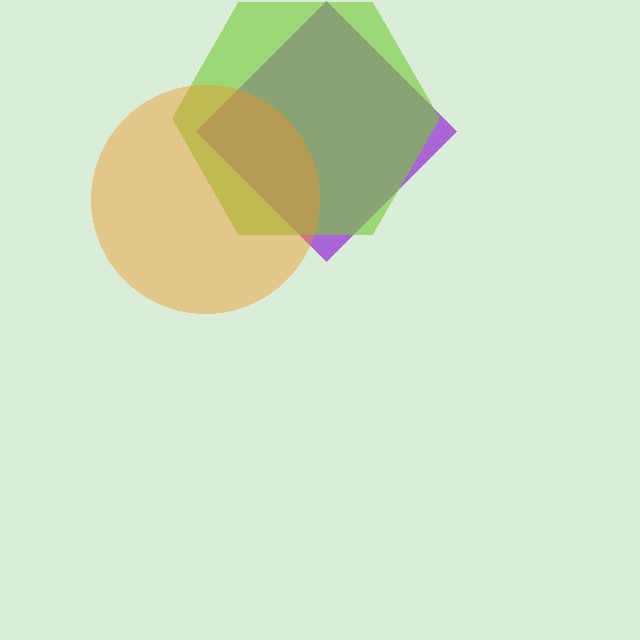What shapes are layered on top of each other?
The layered shapes are: a purple diamond, a lime hexagon, an orange circle.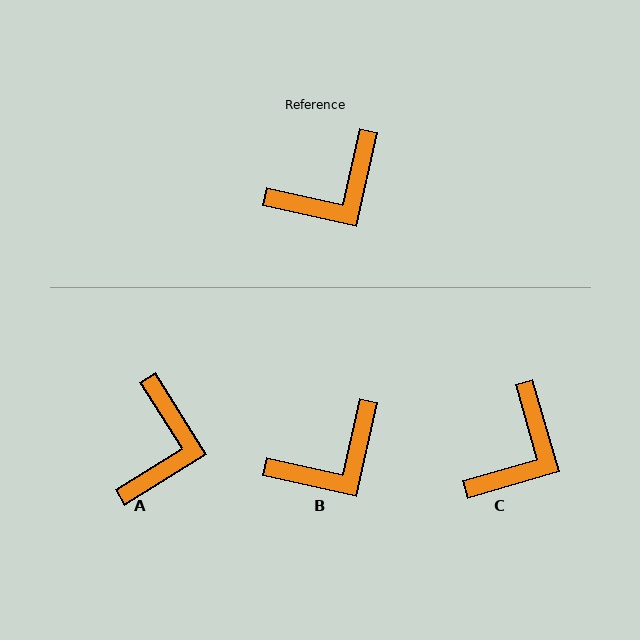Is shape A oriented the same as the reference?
No, it is off by about 45 degrees.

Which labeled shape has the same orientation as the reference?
B.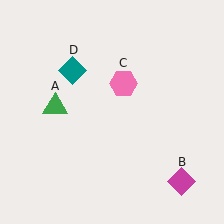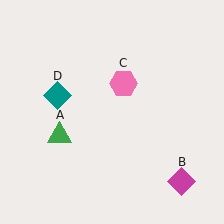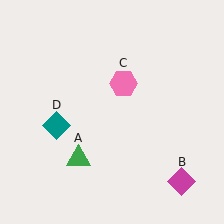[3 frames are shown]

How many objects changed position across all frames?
2 objects changed position: green triangle (object A), teal diamond (object D).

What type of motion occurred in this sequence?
The green triangle (object A), teal diamond (object D) rotated counterclockwise around the center of the scene.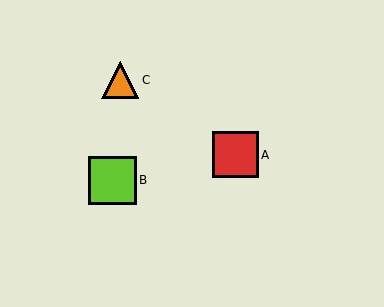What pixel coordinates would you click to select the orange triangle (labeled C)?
Click at (120, 80) to select the orange triangle C.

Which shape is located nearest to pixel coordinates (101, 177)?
The lime square (labeled B) at (112, 180) is nearest to that location.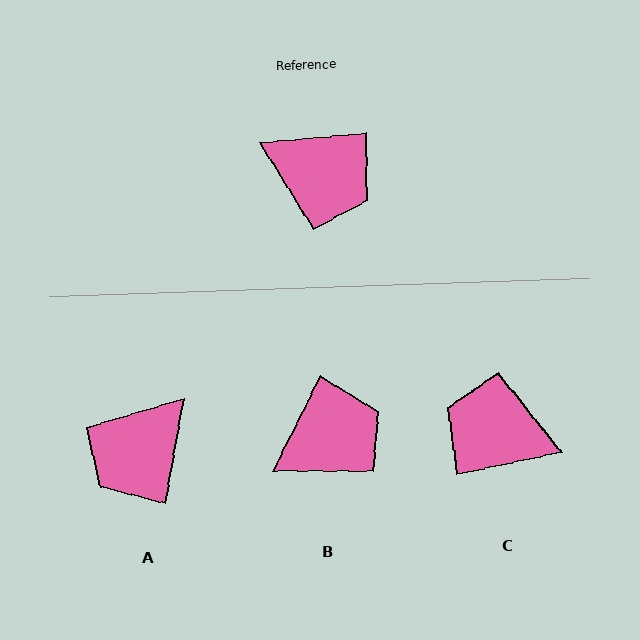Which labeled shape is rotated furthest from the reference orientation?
C, about 173 degrees away.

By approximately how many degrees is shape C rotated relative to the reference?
Approximately 173 degrees clockwise.